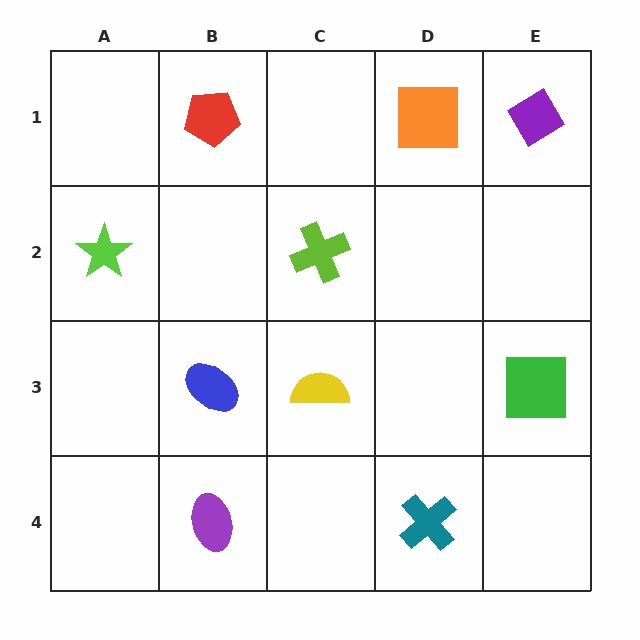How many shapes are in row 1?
3 shapes.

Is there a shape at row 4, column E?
No, that cell is empty.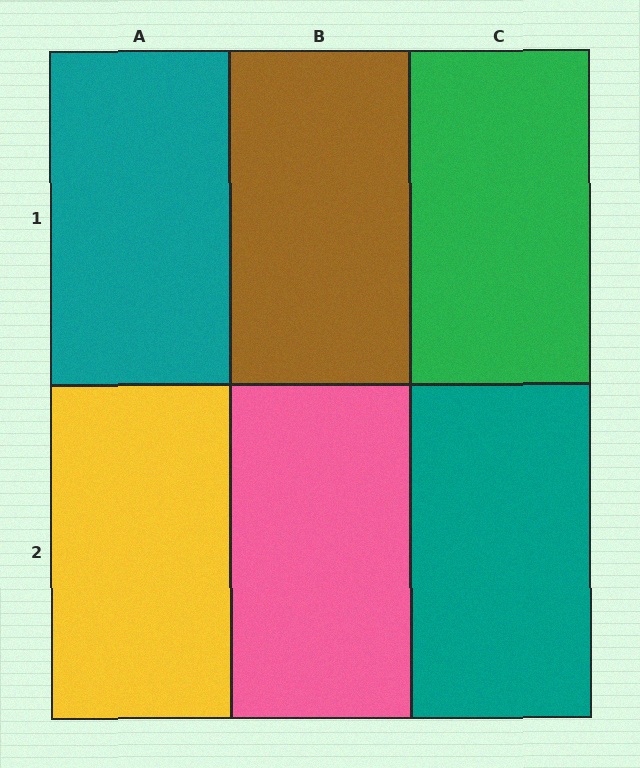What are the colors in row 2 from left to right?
Yellow, pink, teal.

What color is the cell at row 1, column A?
Teal.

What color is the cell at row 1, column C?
Green.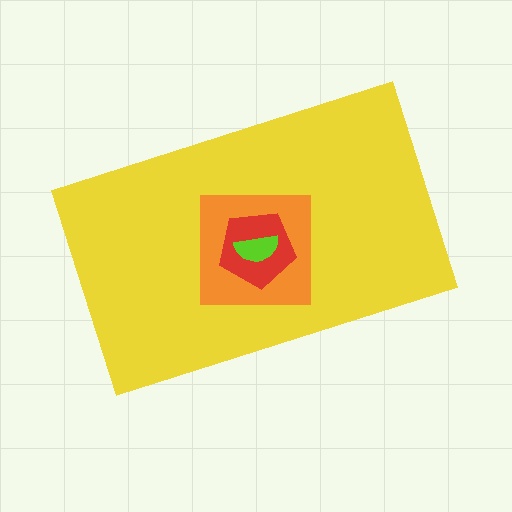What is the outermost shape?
The yellow rectangle.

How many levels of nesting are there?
4.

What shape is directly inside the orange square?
The red pentagon.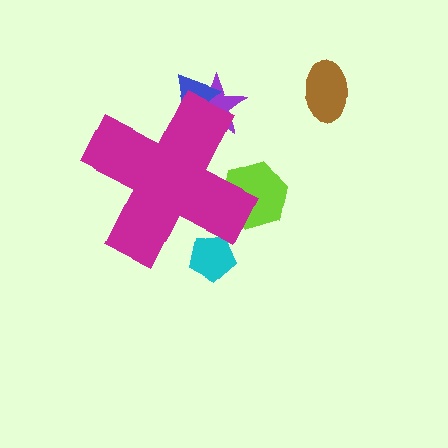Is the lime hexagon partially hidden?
Yes, the lime hexagon is partially hidden behind the magenta cross.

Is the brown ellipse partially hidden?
No, the brown ellipse is fully visible.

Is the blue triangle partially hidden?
Yes, the blue triangle is partially hidden behind the magenta cross.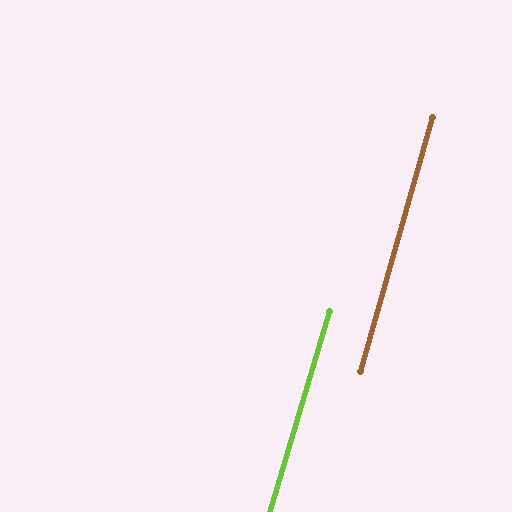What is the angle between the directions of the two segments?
Approximately 1 degree.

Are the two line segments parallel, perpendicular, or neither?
Parallel — their directions differ by only 0.6°.